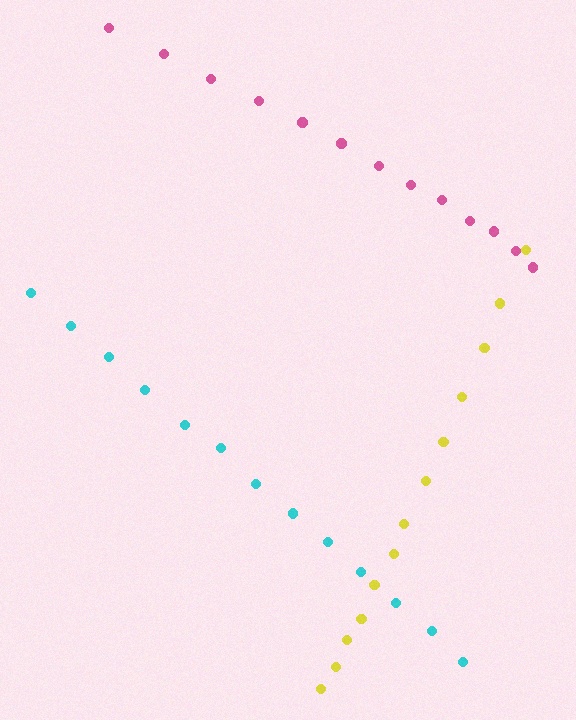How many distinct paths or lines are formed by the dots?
There are 3 distinct paths.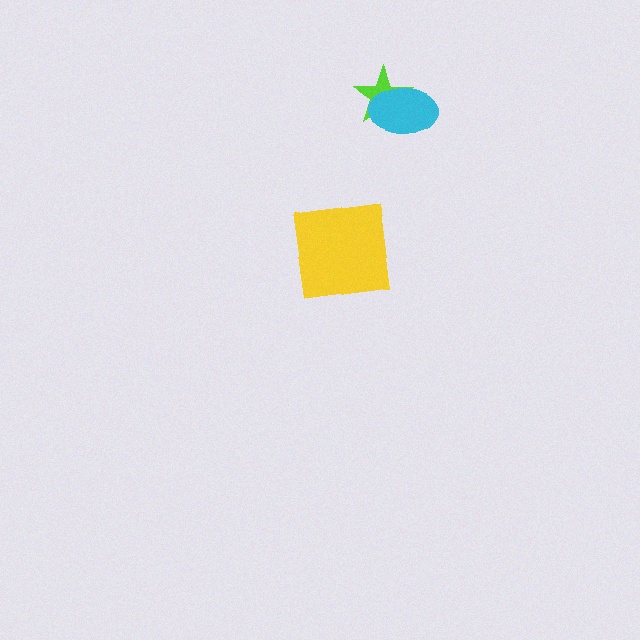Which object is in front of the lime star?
The cyan ellipse is in front of the lime star.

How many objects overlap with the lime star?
1 object overlaps with the lime star.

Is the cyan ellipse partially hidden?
No, no other shape covers it.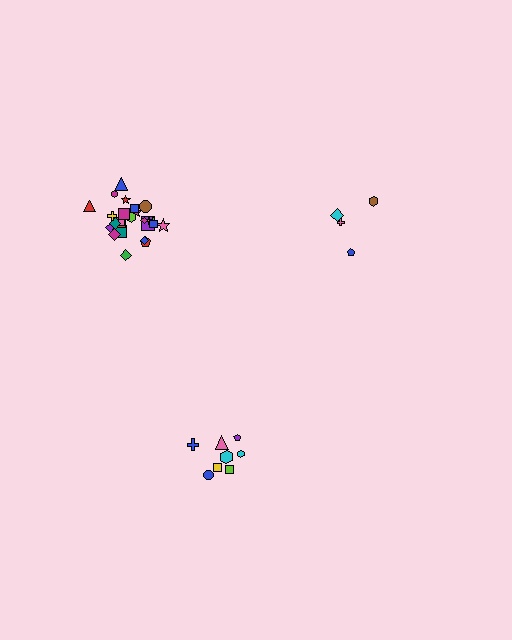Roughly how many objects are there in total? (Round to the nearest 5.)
Roughly 35 objects in total.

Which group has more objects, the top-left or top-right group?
The top-left group.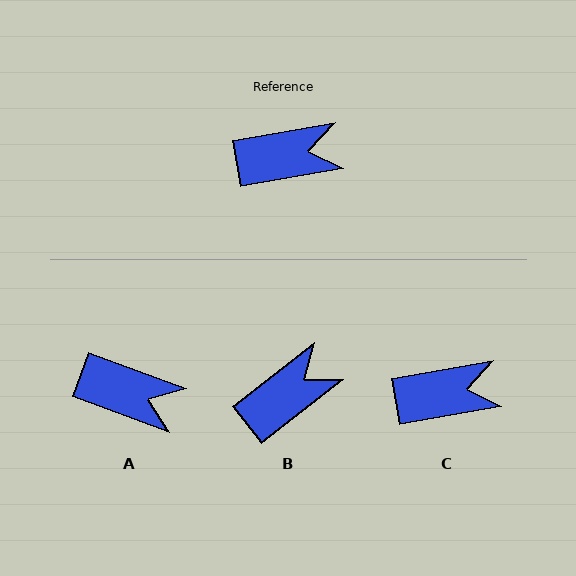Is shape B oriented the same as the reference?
No, it is off by about 28 degrees.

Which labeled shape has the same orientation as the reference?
C.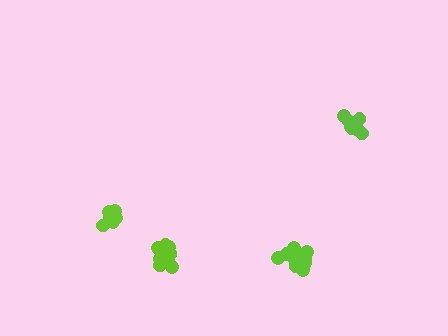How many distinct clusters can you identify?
There are 4 distinct clusters.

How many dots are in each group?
Group 1: 7 dots, Group 2: 8 dots, Group 3: 12 dots, Group 4: 10 dots (37 total).